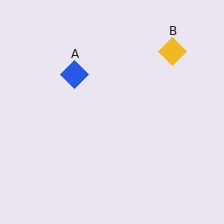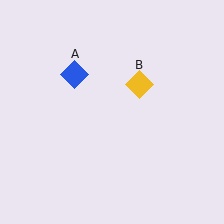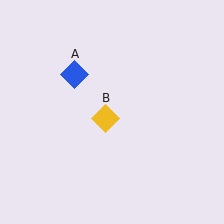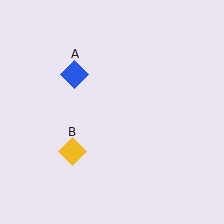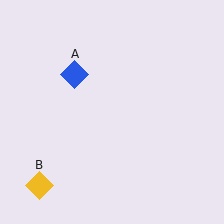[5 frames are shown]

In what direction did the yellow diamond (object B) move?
The yellow diamond (object B) moved down and to the left.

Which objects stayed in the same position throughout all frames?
Blue diamond (object A) remained stationary.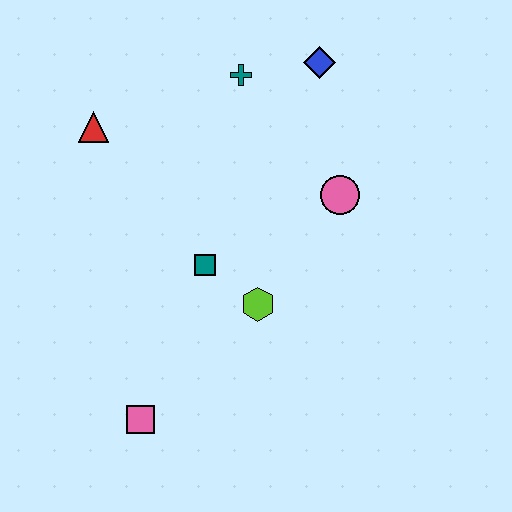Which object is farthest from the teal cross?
The pink square is farthest from the teal cross.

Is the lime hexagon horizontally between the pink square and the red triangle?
No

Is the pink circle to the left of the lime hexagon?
No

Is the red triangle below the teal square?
No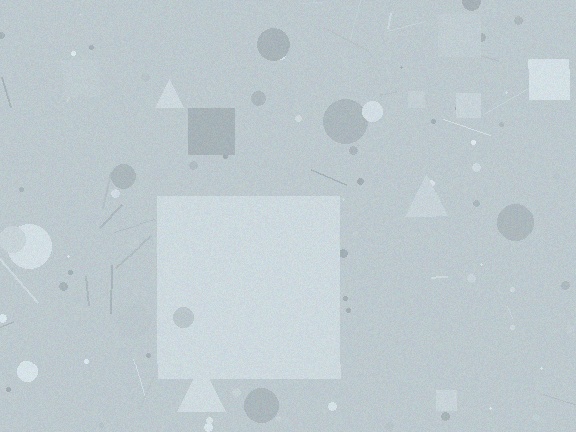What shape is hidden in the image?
A square is hidden in the image.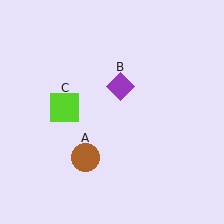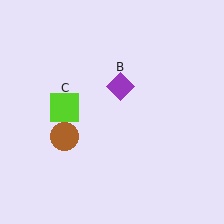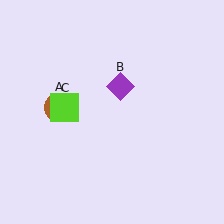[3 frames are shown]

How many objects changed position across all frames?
1 object changed position: brown circle (object A).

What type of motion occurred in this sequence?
The brown circle (object A) rotated clockwise around the center of the scene.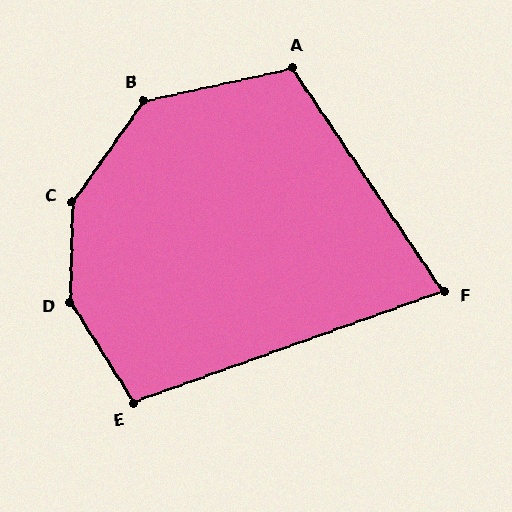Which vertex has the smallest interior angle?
F, at approximately 76 degrees.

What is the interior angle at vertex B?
Approximately 138 degrees (obtuse).